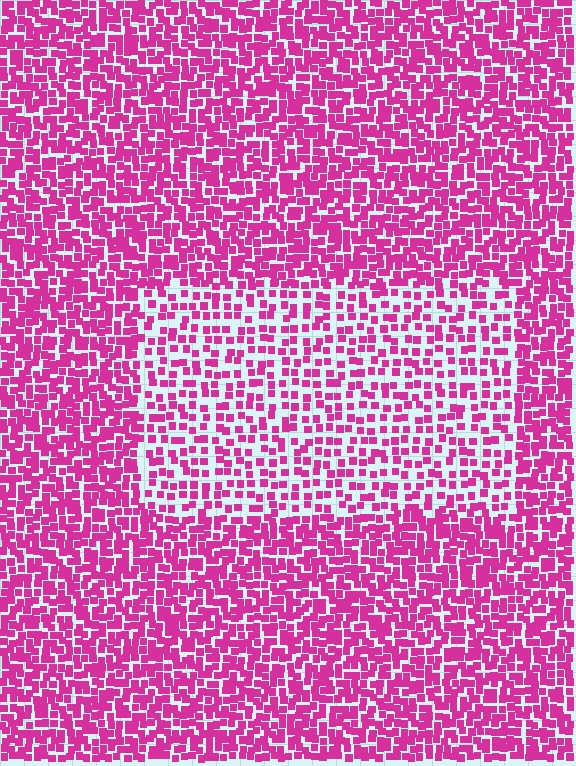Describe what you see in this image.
The image contains small magenta elements arranged at two different densities. A rectangle-shaped region is visible where the elements are less densely packed than the surrounding area.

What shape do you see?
I see a rectangle.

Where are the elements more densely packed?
The elements are more densely packed outside the rectangle boundary.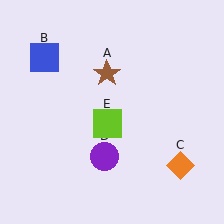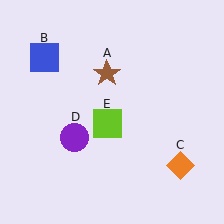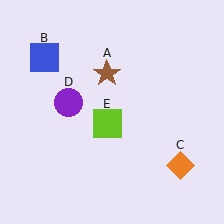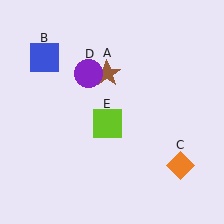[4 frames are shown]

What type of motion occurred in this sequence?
The purple circle (object D) rotated clockwise around the center of the scene.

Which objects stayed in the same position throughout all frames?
Brown star (object A) and blue square (object B) and orange diamond (object C) and lime square (object E) remained stationary.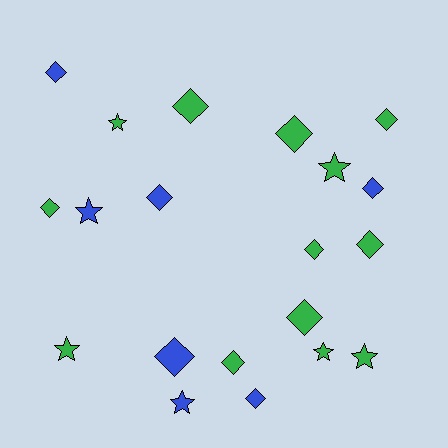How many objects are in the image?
There are 20 objects.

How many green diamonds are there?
There are 8 green diamonds.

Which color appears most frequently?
Green, with 13 objects.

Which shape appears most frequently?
Diamond, with 13 objects.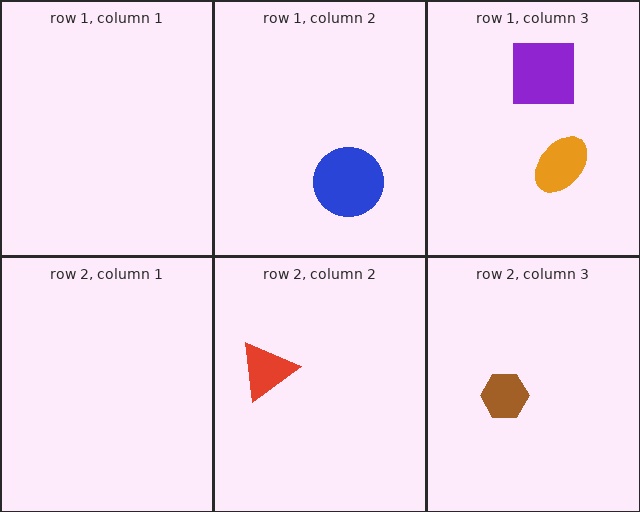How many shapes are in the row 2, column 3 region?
1.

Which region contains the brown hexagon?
The row 2, column 3 region.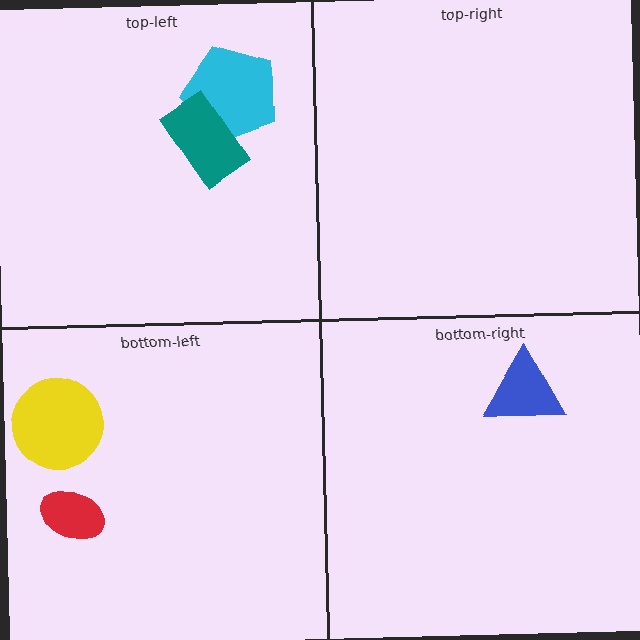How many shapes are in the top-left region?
2.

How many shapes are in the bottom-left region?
2.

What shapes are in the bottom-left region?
The yellow circle, the red ellipse.